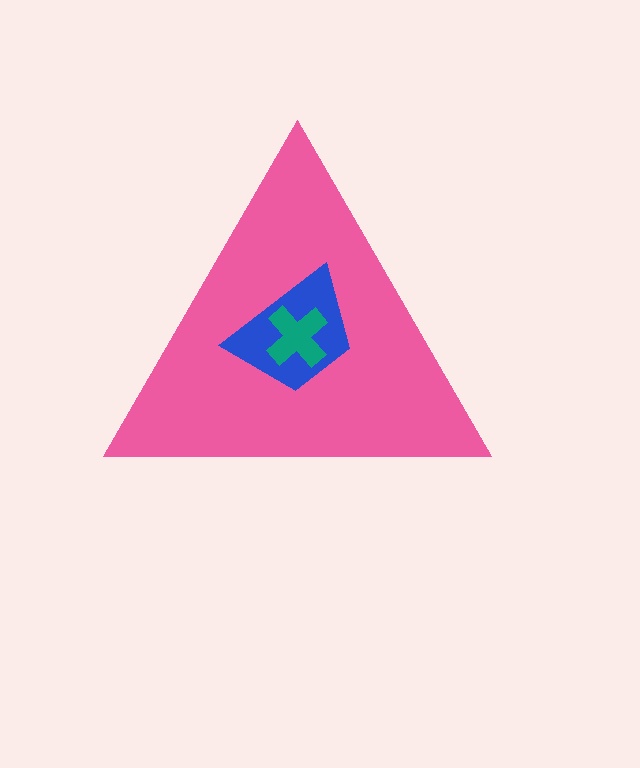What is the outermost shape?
The pink triangle.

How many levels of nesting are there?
3.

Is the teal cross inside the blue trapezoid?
Yes.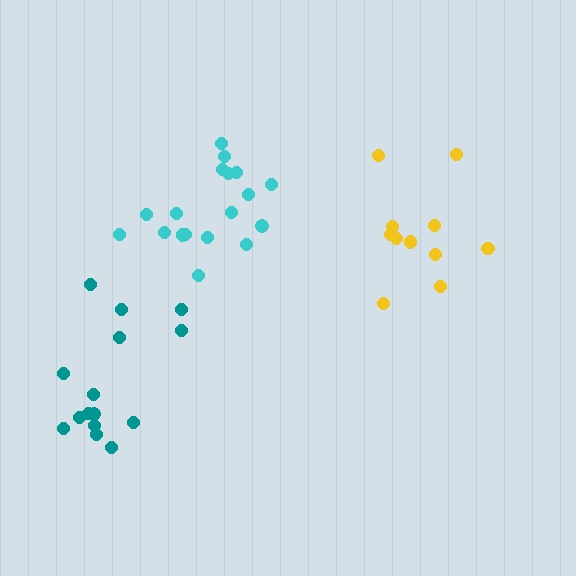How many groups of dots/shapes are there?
There are 3 groups.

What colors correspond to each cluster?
The clusters are colored: cyan, teal, yellow.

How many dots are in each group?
Group 1: 18 dots, Group 2: 15 dots, Group 3: 12 dots (45 total).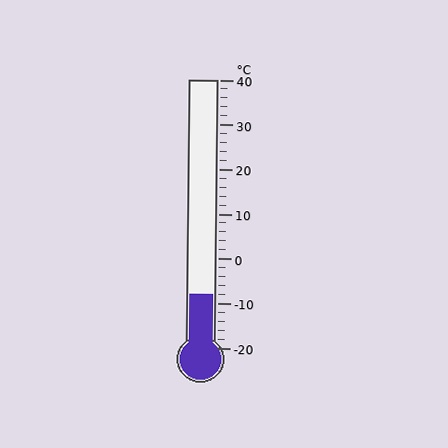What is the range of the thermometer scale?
The thermometer scale ranges from -20°C to 40°C.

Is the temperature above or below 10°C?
The temperature is below 10°C.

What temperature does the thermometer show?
The thermometer shows approximately -8°C.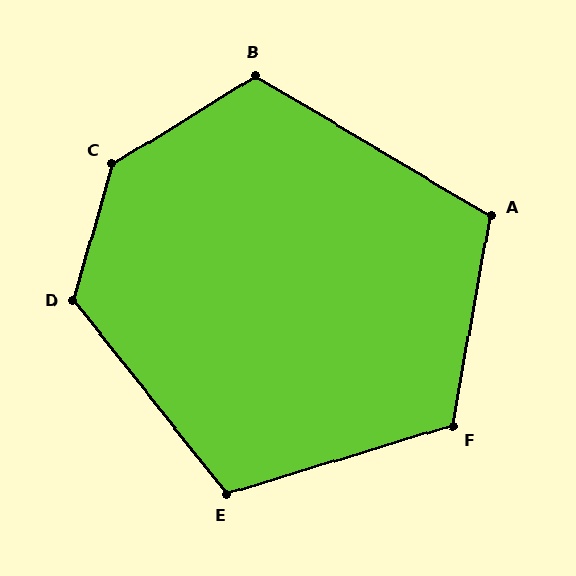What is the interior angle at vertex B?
Approximately 117 degrees (obtuse).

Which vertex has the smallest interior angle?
A, at approximately 111 degrees.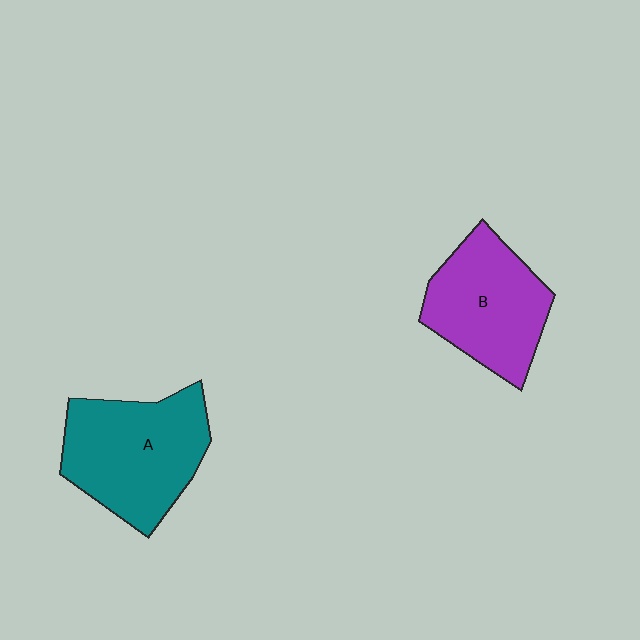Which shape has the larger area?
Shape A (teal).